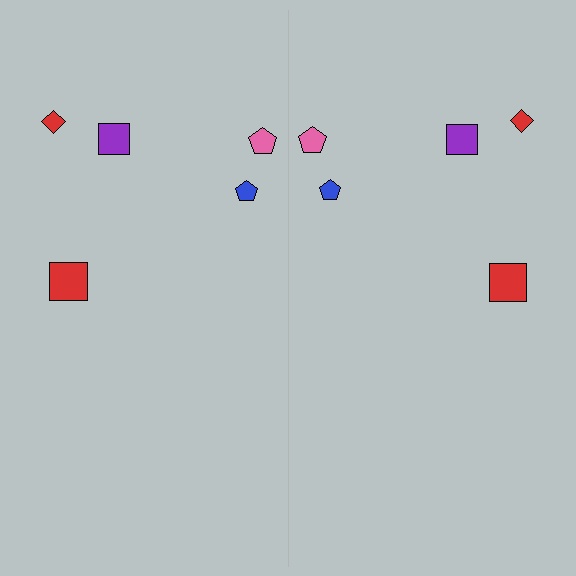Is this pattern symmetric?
Yes, this pattern has bilateral (reflection) symmetry.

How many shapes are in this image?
There are 10 shapes in this image.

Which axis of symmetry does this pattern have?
The pattern has a vertical axis of symmetry running through the center of the image.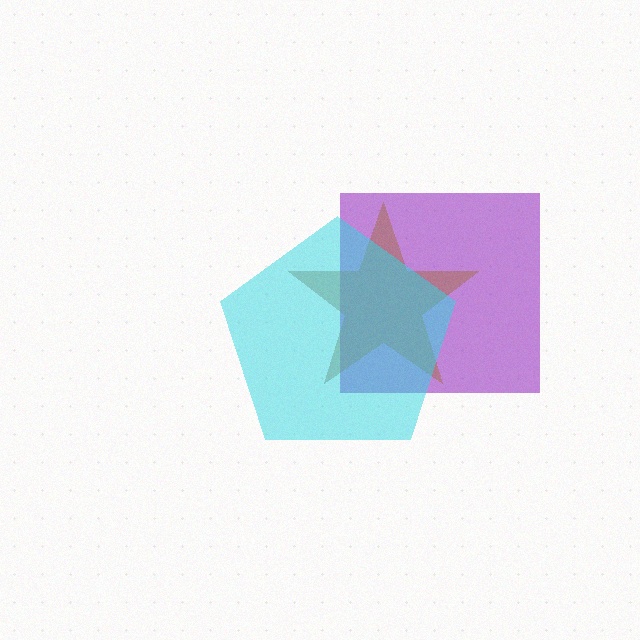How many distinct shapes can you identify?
There are 3 distinct shapes: a purple square, a brown star, a cyan pentagon.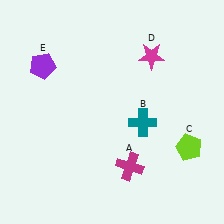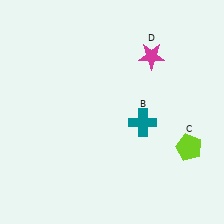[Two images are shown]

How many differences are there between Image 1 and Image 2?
There are 2 differences between the two images.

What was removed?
The magenta cross (A), the purple pentagon (E) were removed in Image 2.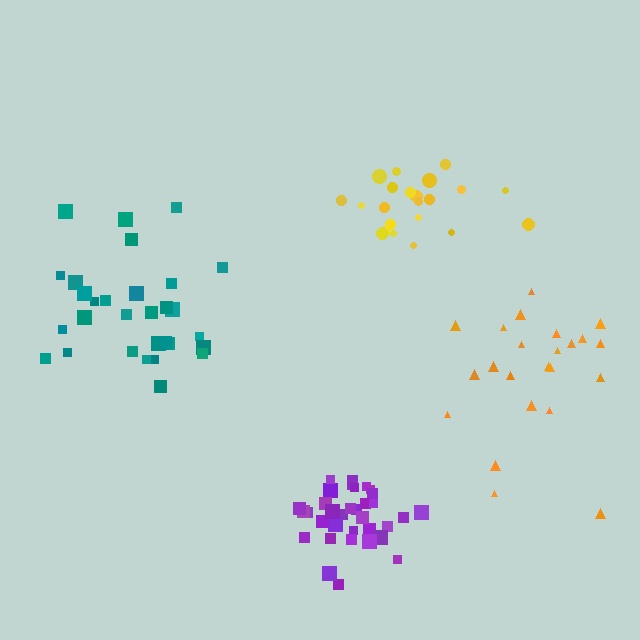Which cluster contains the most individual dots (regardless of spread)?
Purple (35).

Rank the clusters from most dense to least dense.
purple, teal, yellow, orange.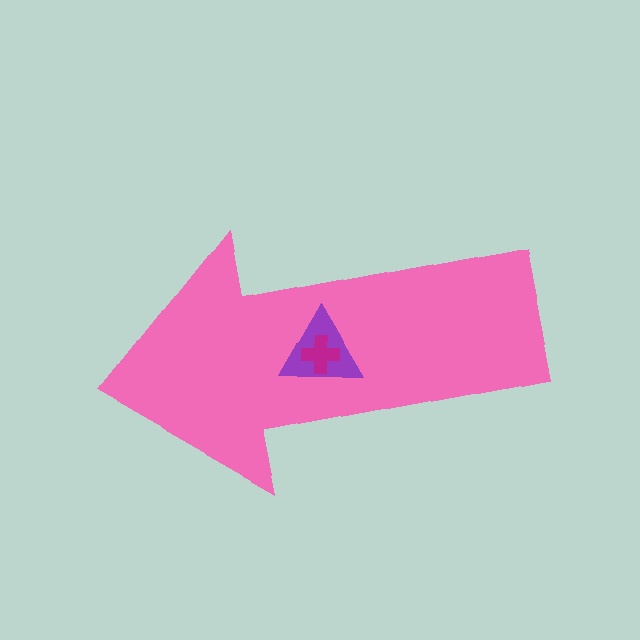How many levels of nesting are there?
3.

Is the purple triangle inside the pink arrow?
Yes.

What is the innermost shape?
The magenta cross.